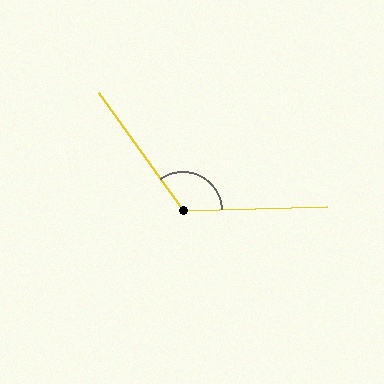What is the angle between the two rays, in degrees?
Approximately 124 degrees.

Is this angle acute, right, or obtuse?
It is obtuse.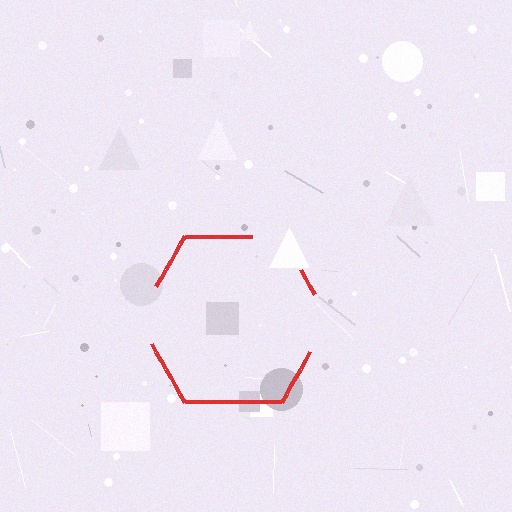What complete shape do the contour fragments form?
The contour fragments form a hexagon.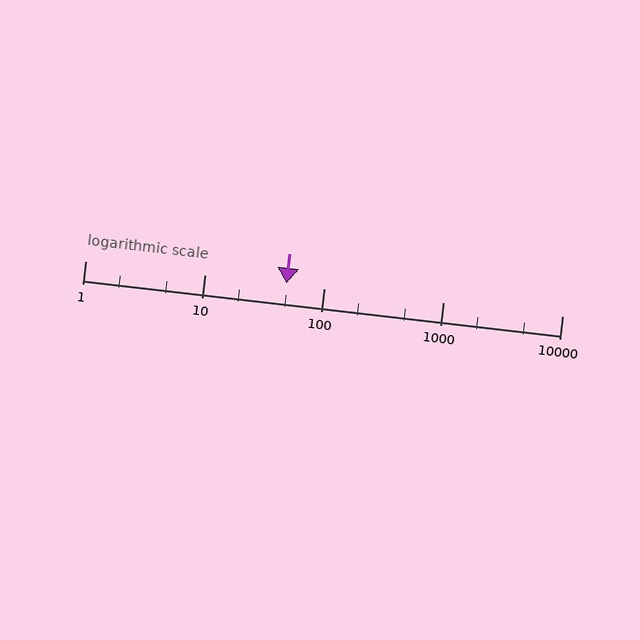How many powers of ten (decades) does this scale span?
The scale spans 4 decades, from 1 to 10000.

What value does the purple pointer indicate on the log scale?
The pointer indicates approximately 49.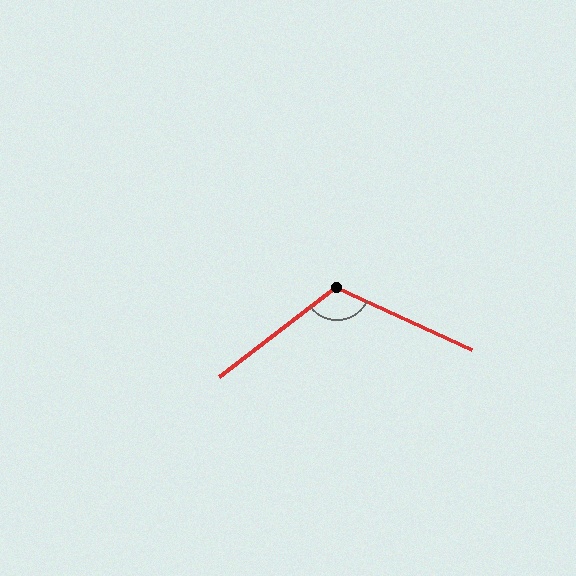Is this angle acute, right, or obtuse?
It is obtuse.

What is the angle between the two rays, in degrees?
Approximately 118 degrees.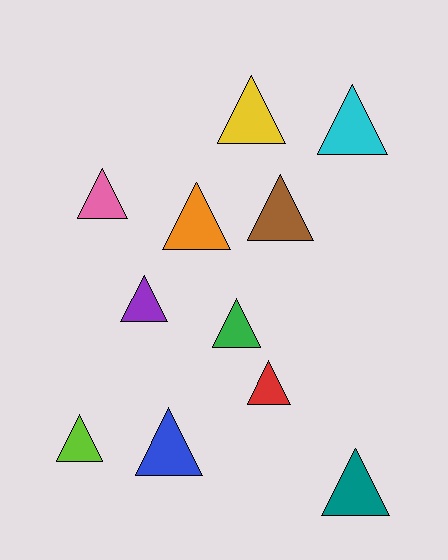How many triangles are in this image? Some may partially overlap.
There are 11 triangles.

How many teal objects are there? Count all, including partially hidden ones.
There is 1 teal object.